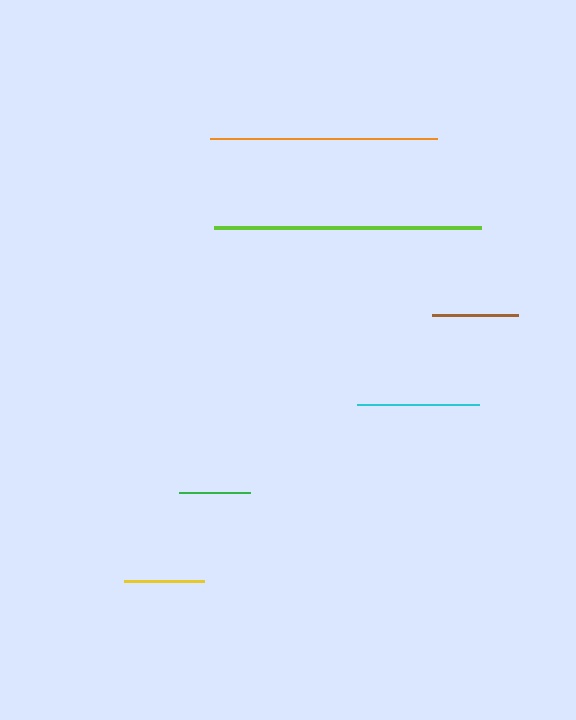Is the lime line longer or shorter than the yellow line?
The lime line is longer than the yellow line.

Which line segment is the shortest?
The green line is the shortest at approximately 72 pixels.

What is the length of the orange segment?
The orange segment is approximately 227 pixels long.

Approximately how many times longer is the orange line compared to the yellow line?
The orange line is approximately 2.8 times the length of the yellow line.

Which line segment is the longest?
The lime line is the longest at approximately 268 pixels.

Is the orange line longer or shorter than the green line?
The orange line is longer than the green line.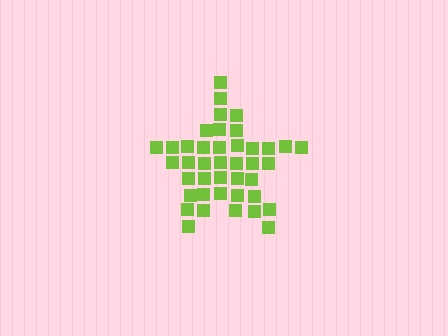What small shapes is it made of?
It is made of small squares.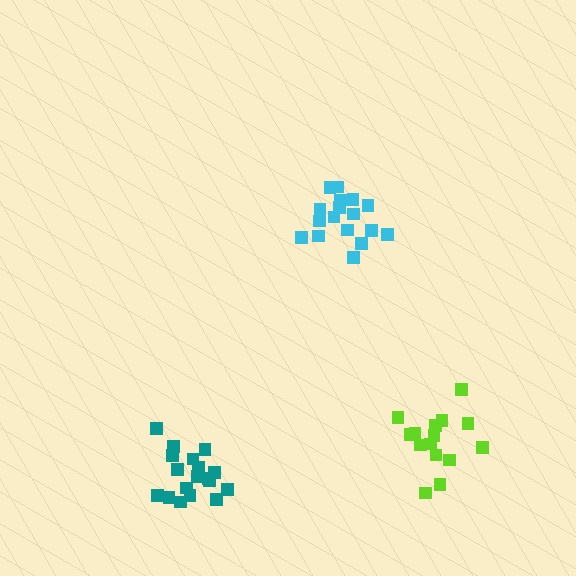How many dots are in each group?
Group 1: 18 dots, Group 2: 17 dots, Group 3: 15 dots (50 total).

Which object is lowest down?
The teal cluster is bottommost.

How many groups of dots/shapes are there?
There are 3 groups.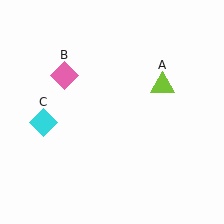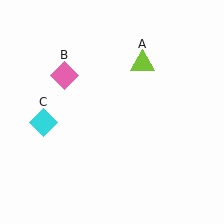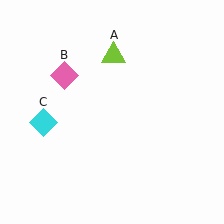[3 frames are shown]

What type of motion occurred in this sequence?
The lime triangle (object A) rotated counterclockwise around the center of the scene.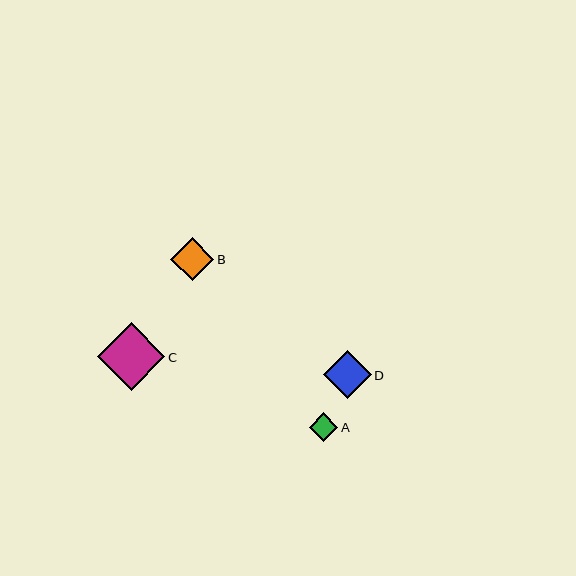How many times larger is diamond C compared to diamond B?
Diamond C is approximately 1.5 times the size of diamond B.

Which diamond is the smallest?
Diamond A is the smallest with a size of approximately 29 pixels.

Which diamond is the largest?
Diamond C is the largest with a size of approximately 67 pixels.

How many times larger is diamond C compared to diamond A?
Diamond C is approximately 2.3 times the size of diamond A.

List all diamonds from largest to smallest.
From largest to smallest: C, D, B, A.